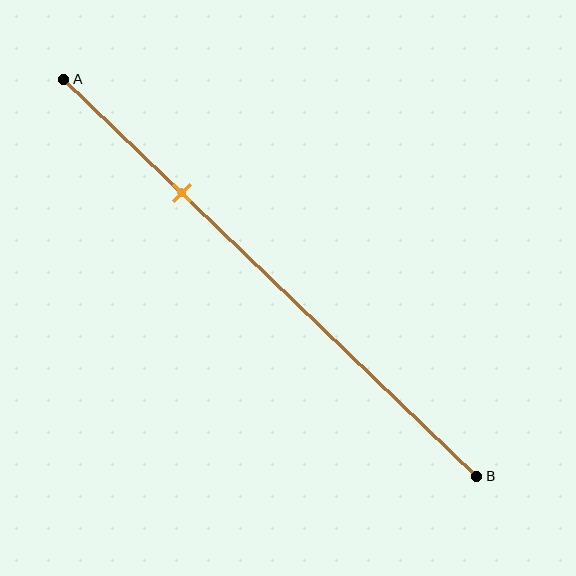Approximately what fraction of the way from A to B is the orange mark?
The orange mark is approximately 30% of the way from A to B.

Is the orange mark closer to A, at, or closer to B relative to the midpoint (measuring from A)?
The orange mark is closer to point A than the midpoint of segment AB.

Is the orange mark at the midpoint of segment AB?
No, the mark is at about 30% from A, not at the 50% midpoint.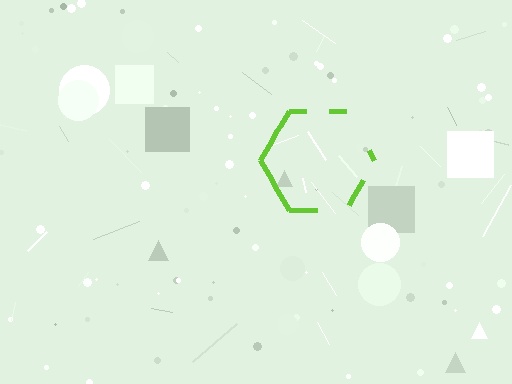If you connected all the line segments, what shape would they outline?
They would outline a hexagon.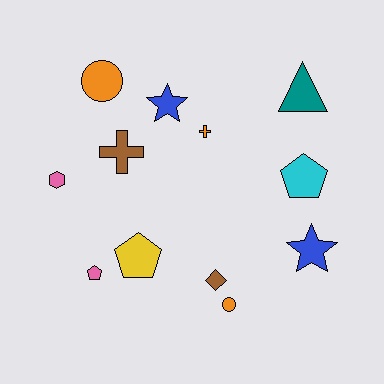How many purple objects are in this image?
There are no purple objects.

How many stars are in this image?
There are 2 stars.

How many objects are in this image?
There are 12 objects.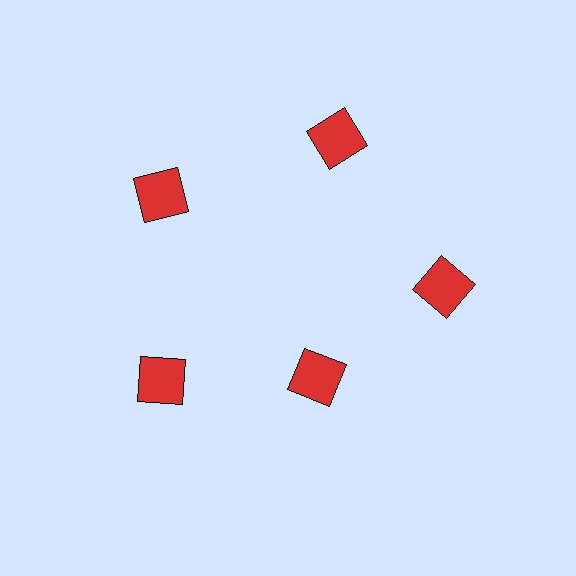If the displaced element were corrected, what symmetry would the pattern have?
It would have 5-fold rotational symmetry — the pattern would map onto itself every 72 degrees.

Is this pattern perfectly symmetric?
No. The 5 red squares are arranged in a ring, but one element near the 5 o'clock position is pulled inward toward the center, breaking the 5-fold rotational symmetry.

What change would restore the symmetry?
The symmetry would be restored by moving it outward, back onto the ring so that all 5 squares sit at equal angles and equal distance from the center.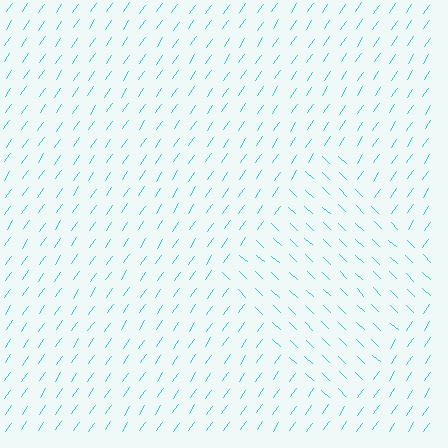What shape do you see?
I see a diamond.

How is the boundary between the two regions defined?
The boundary is defined purely by a change in line orientation (approximately 80 degrees difference). All lines are the same color and thickness.